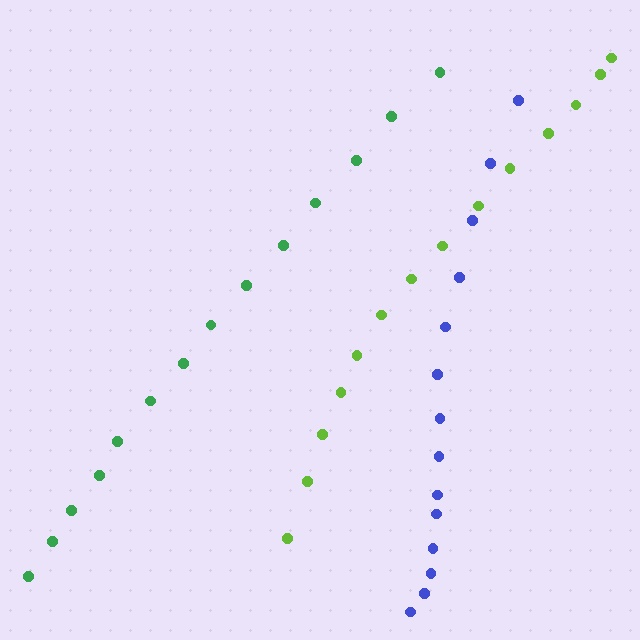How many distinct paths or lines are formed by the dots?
There are 3 distinct paths.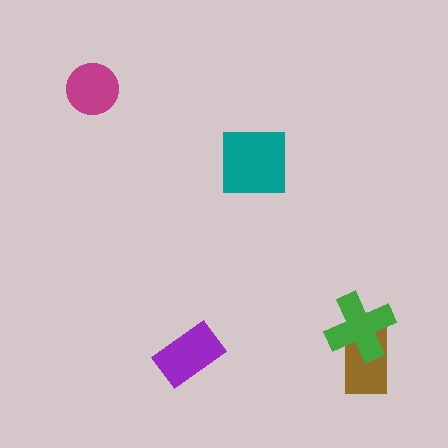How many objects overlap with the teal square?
0 objects overlap with the teal square.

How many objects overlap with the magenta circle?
0 objects overlap with the magenta circle.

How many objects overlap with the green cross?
1 object overlaps with the green cross.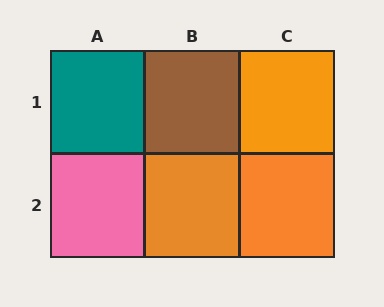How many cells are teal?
1 cell is teal.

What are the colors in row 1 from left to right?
Teal, brown, orange.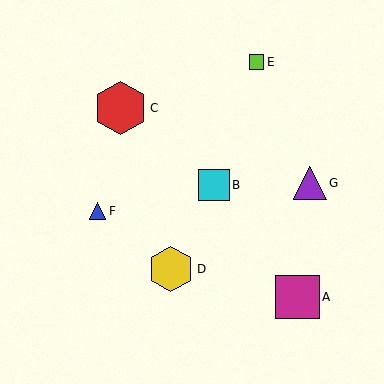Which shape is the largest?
The red hexagon (labeled C) is the largest.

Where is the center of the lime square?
The center of the lime square is at (256, 62).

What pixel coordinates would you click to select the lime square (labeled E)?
Click at (256, 62) to select the lime square E.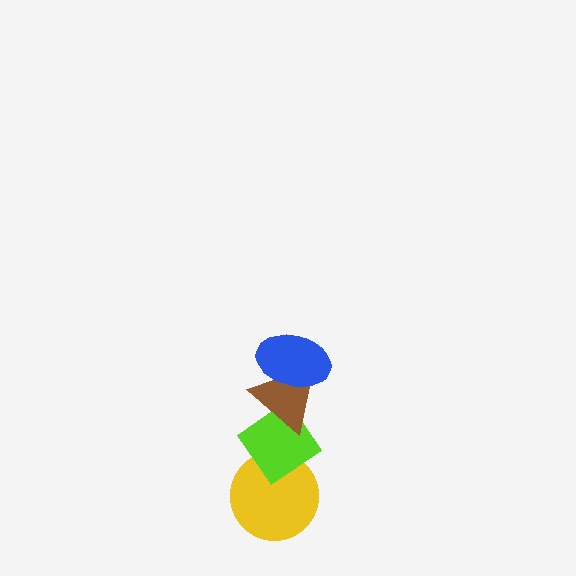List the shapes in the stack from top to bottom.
From top to bottom: the blue ellipse, the brown triangle, the lime diamond, the yellow circle.